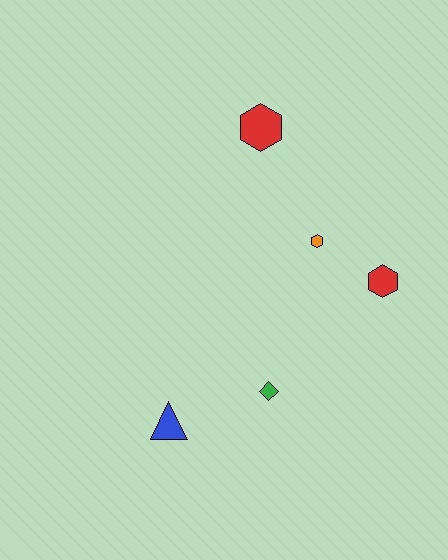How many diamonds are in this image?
There is 1 diamond.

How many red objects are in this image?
There are 2 red objects.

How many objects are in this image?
There are 5 objects.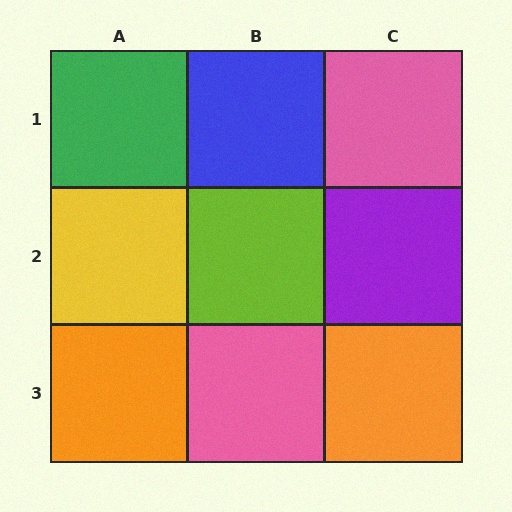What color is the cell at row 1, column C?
Pink.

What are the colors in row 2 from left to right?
Yellow, lime, purple.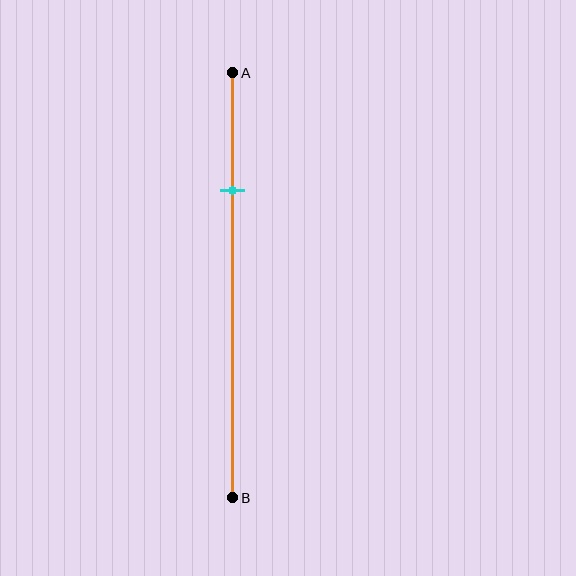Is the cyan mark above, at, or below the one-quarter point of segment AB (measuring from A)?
The cyan mark is approximately at the one-quarter point of segment AB.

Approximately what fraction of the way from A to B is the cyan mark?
The cyan mark is approximately 30% of the way from A to B.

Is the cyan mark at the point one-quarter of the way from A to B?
Yes, the mark is approximately at the one-quarter point.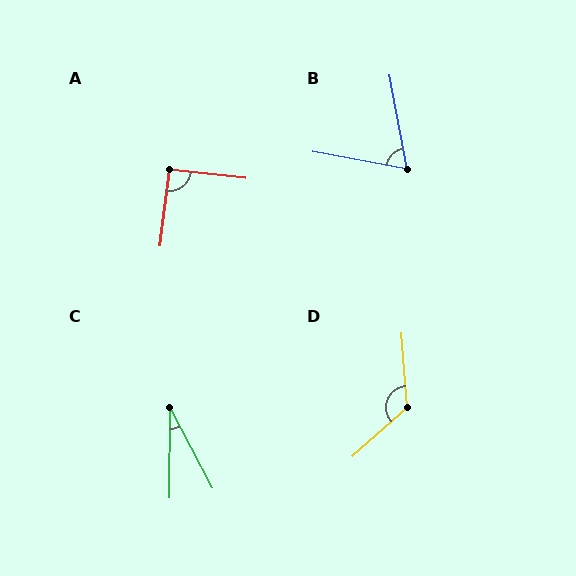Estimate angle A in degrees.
Approximately 91 degrees.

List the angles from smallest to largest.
C (28°), B (69°), A (91°), D (127°).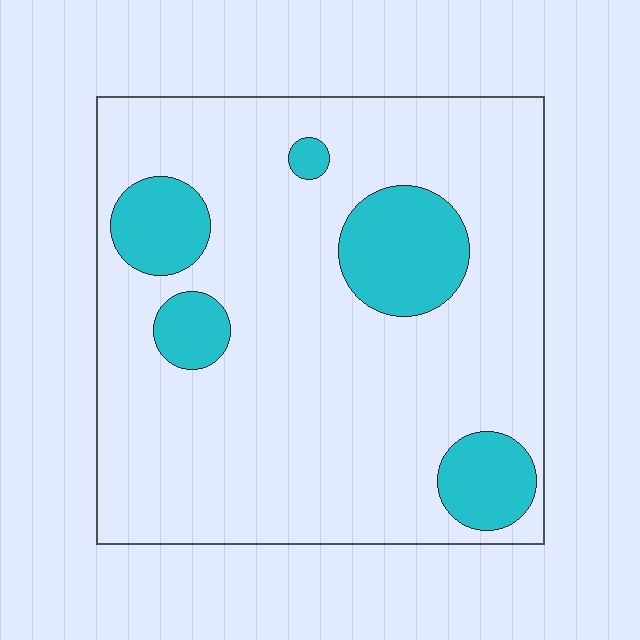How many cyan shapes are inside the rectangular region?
5.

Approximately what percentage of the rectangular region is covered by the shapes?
Approximately 20%.